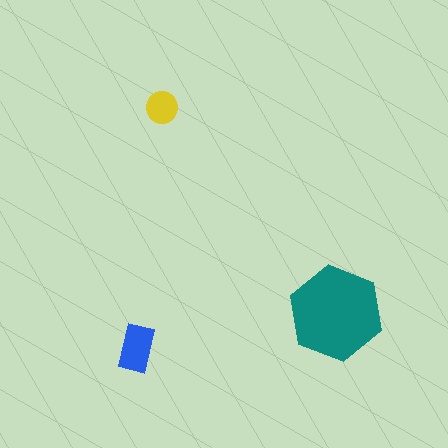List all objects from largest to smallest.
The teal hexagon, the blue rectangle, the yellow circle.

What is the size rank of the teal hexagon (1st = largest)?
1st.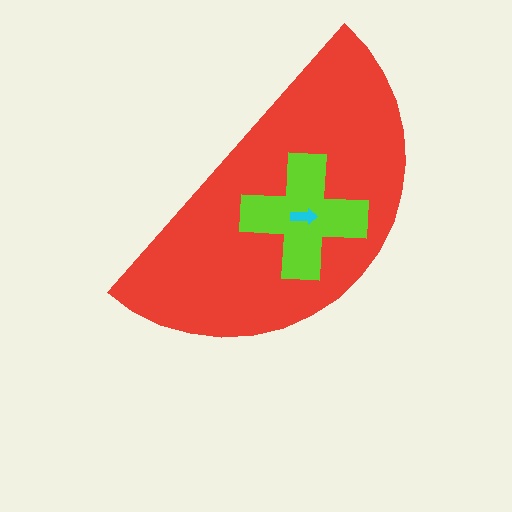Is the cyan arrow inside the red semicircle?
Yes.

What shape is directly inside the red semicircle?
The lime cross.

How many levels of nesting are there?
3.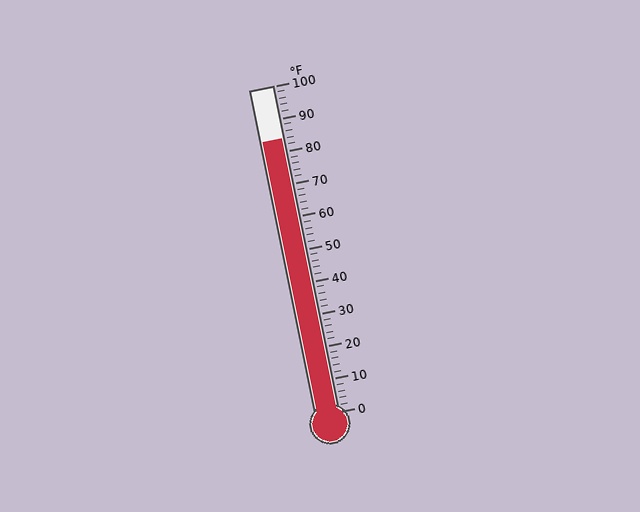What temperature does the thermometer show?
The thermometer shows approximately 84°F.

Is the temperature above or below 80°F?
The temperature is above 80°F.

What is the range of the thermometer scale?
The thermometer scale ranges from 0°F to 100°F.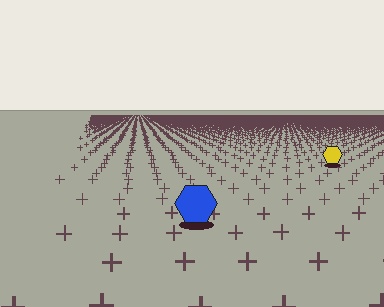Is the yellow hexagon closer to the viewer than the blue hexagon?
No. The blue hexagon is closer — you can tell from the texture gradient: the ground texture is coarser near it.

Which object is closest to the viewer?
The blue hexagon is closest. The texture marks near it are larger and more spread out.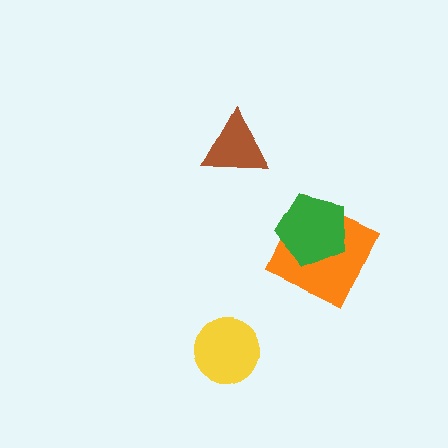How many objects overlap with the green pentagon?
1 object overlaps with the green pentagon.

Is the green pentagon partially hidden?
No, no other shape covers it.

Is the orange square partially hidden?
Yes, it is partially covered by another shape.